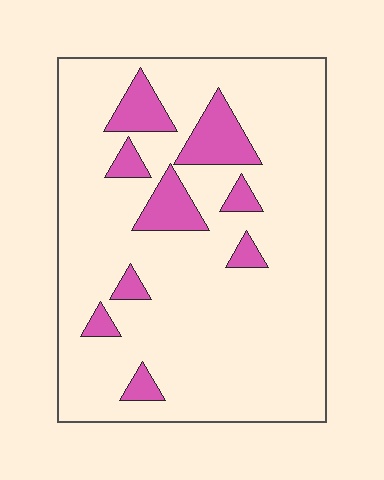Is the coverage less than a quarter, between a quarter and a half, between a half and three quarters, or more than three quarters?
Less than a quarter.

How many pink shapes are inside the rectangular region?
9.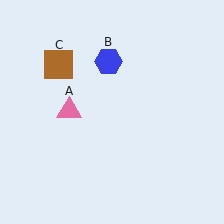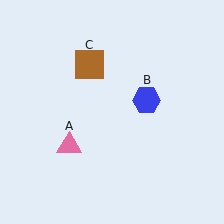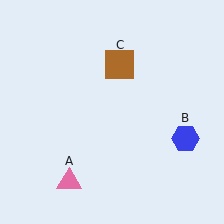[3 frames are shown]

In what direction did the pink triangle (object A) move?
The pink triangle (object A) moved down.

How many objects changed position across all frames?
3 objects changed position: pink triangle (object A), blue hexagon (object B), brown square (object C).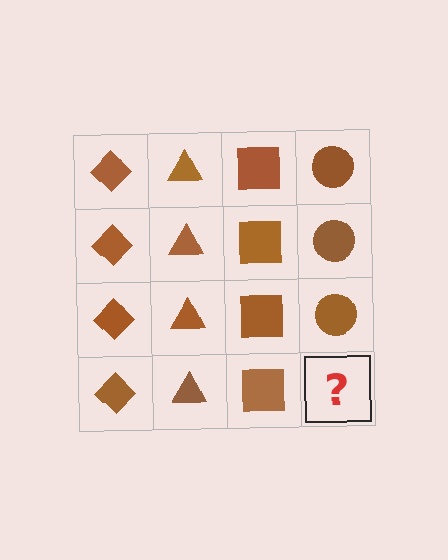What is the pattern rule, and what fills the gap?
The rule is that each column has a consistent shape. The gap should be filled with a brown circle.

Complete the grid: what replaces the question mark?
The question mark should be replaced with a brown circle.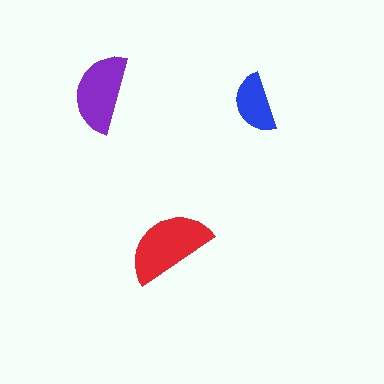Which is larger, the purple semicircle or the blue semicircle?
The purple one.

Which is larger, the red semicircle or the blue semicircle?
The red one.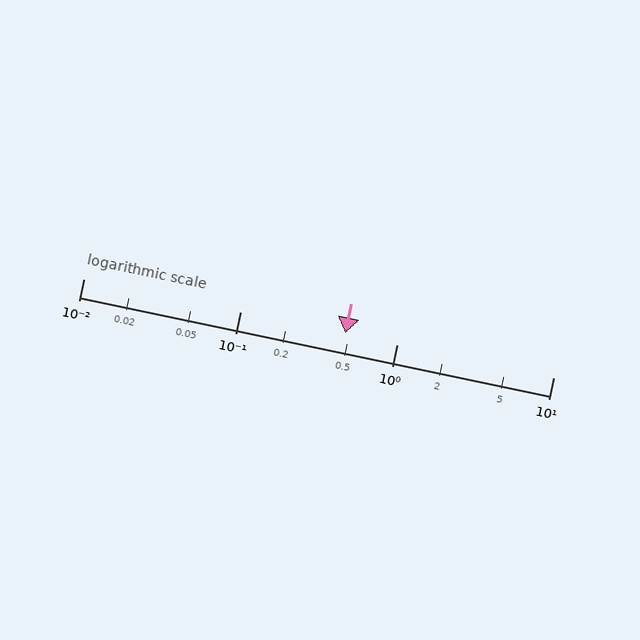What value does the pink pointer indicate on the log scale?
The pointer indicates approximately 0.47.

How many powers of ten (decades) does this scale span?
The scale spans 3 decades, from 0.01 to 10.